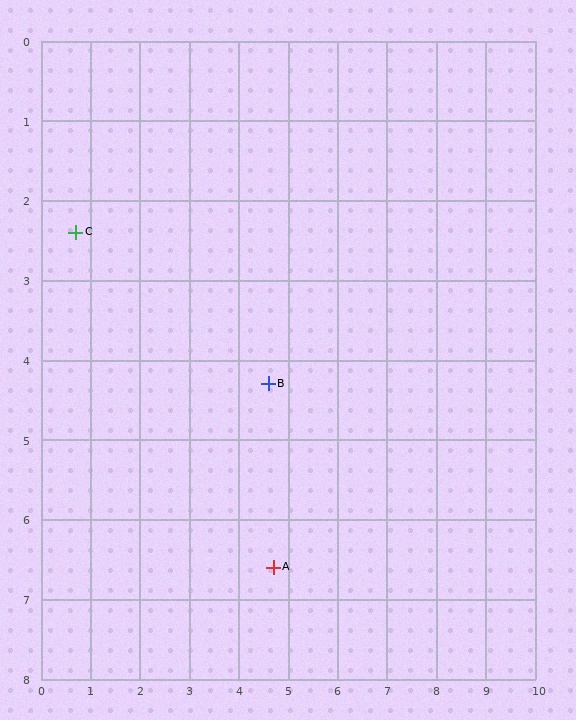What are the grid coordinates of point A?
Point A is at approximately (4.7, 6.6).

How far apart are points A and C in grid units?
Points A and C are about 5.8 grid units apart.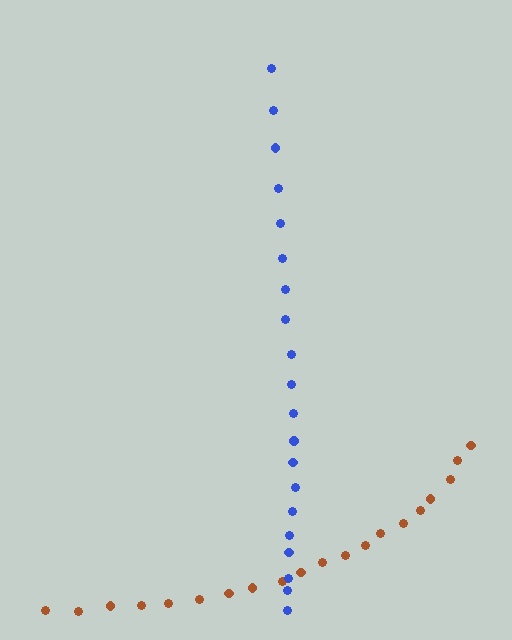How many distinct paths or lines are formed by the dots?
There are 2 distinct paths.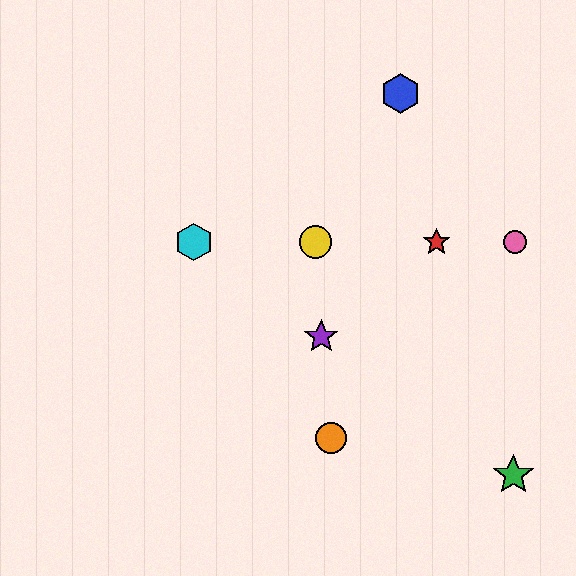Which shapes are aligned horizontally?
The red star, the yellow circle, the cyan hexagon, the pink circle are aligned horizontally.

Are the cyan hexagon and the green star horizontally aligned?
No, the cyan hexagon is at y≈242 and the green star is at y≈475.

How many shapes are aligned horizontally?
4 shapes (the red star, the yellow circle, the cyan hexagon, the pink circle) are aligned horizontally.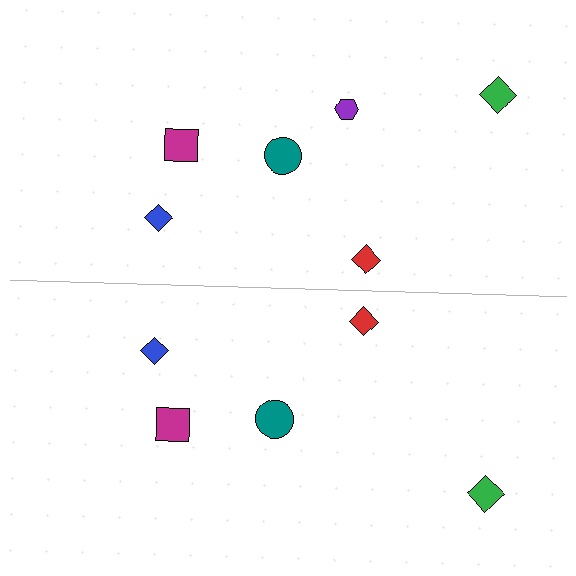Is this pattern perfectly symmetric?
No, the pattern is not perfectly symmetric. A purple hexagon is missing from the bottom side.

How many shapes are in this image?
There are 11 shapes in this image.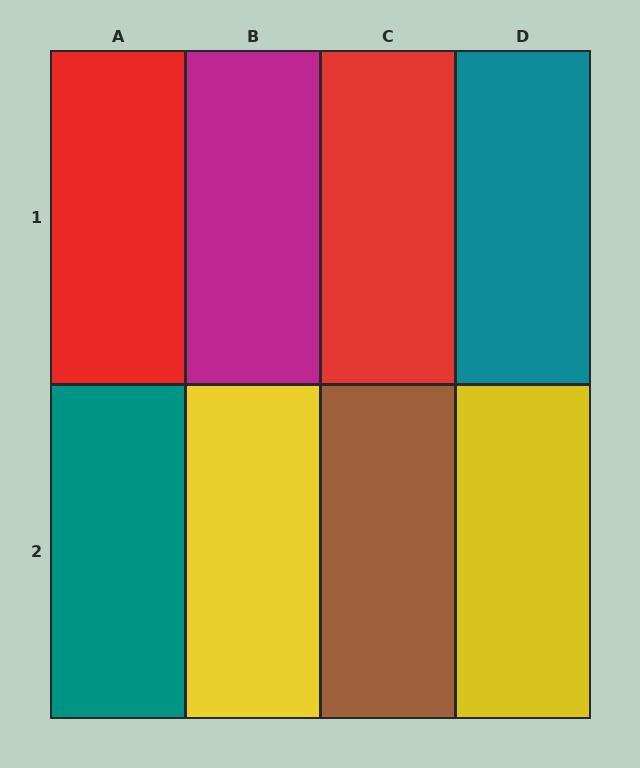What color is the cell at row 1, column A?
Red.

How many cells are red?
2 cells are red.